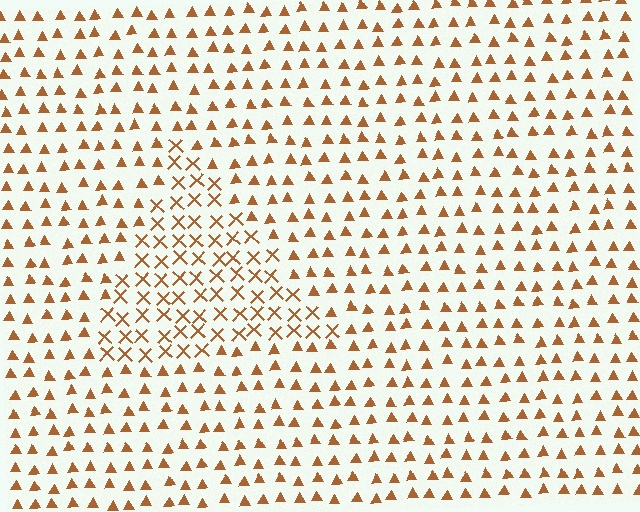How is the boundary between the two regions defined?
The boundary is defined by a change in element shape: X marks inside vs. triangles outside. All elements share the same color and spacing.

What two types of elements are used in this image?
The image uses X marks inside the triangle region and triangles outside it.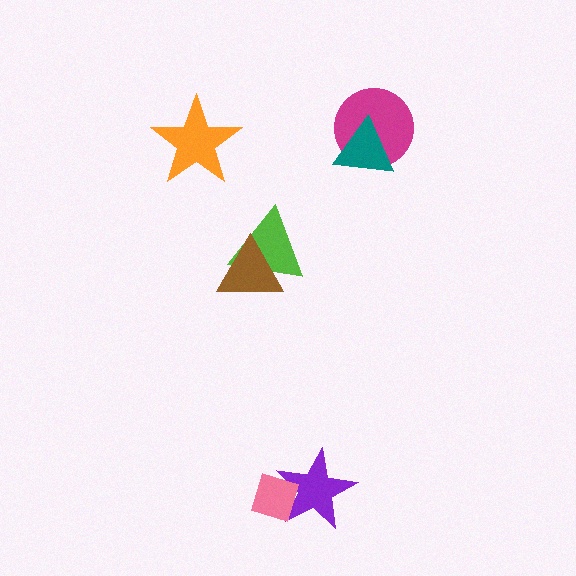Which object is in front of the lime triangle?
The brown triangle is in front of the lime triangle.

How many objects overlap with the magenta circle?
1 object overlaps with the magenta circle.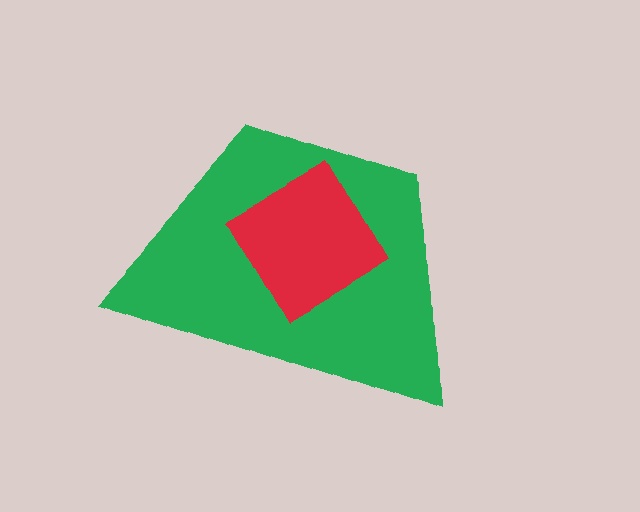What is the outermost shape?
The green trapezoid.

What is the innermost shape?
The red diamond.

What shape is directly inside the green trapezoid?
The red diamond.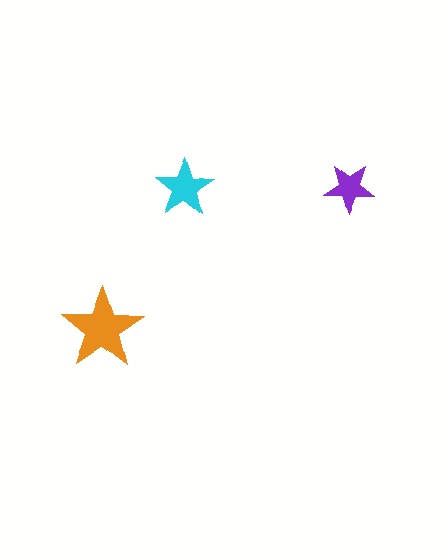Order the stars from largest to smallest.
the orange one, the cyan one, the purple one.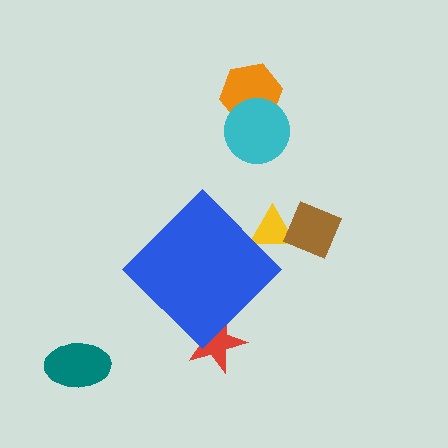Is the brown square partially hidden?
No, the brown square is fully visible.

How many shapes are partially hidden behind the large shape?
2 shapes are partially hidden.